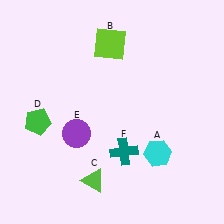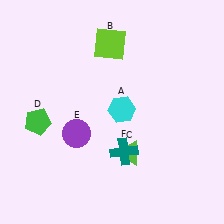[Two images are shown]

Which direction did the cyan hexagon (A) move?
The cyan hexagon (A) moved up.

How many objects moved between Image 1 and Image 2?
2 objects moved between the two images.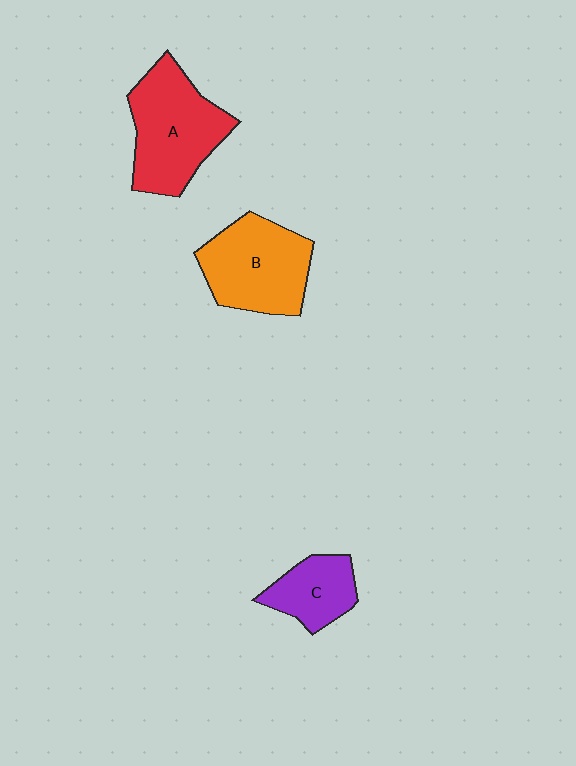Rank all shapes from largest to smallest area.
From largest to smallest: A (red), B (orange), C (purple).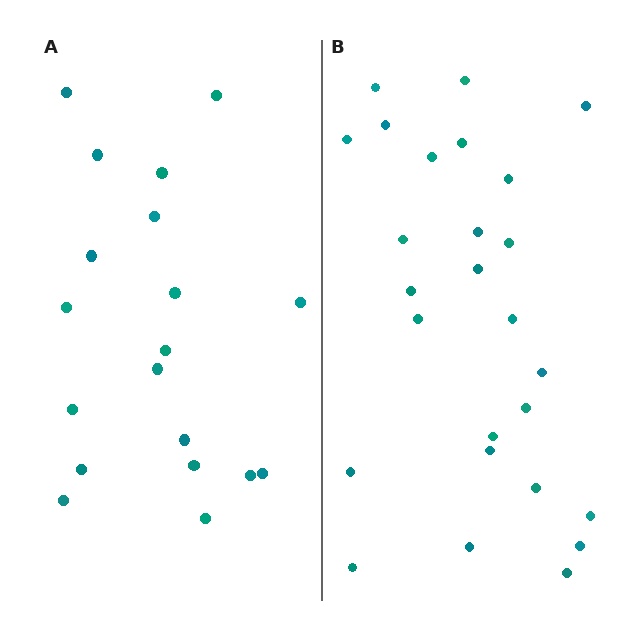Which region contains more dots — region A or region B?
Region B (the right region) has more dots.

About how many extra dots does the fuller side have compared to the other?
Region B has roughly 8 or so more dots than region A.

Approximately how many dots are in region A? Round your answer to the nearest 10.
About 20 dots. (The exact count is 19, which rounds to 20.)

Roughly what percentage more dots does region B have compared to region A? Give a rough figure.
About 35% more.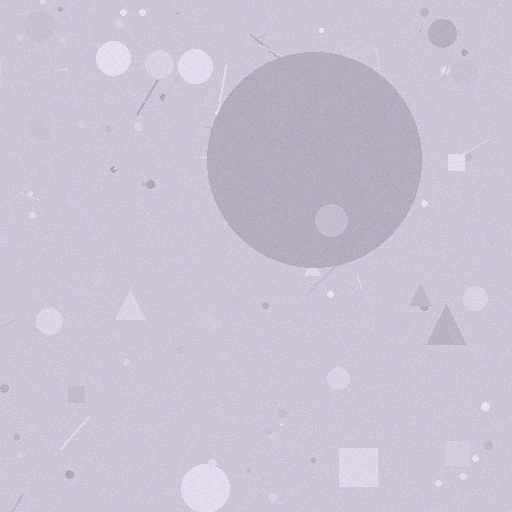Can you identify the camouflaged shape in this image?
The camouflaged shape is a circle.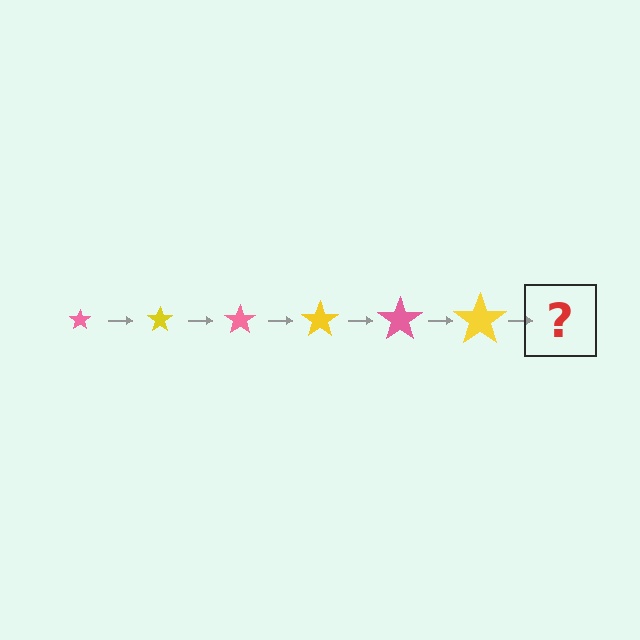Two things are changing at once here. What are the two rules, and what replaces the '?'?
The two rules are that the star grows larger each step and the color cycles through pink and yellow. The '?' should be a pink star, larger than the previous one.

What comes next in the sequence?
The next element should be a pink star, larger than the previous one.